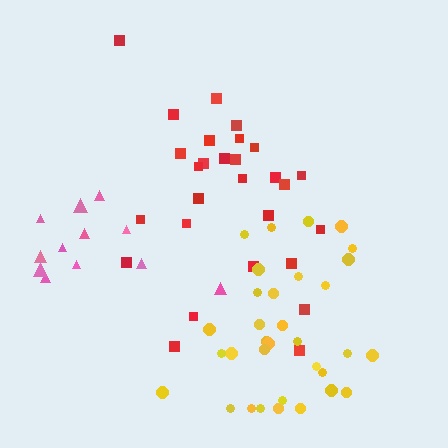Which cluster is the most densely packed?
Yellow.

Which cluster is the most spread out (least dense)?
Red.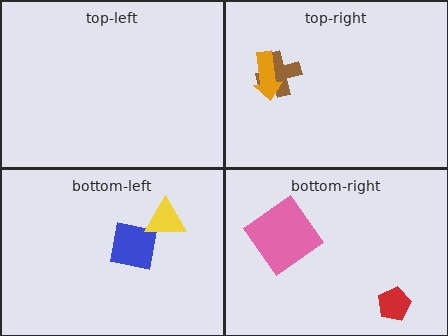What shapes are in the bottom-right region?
The pink diamond, the red pentagon.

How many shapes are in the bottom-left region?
2.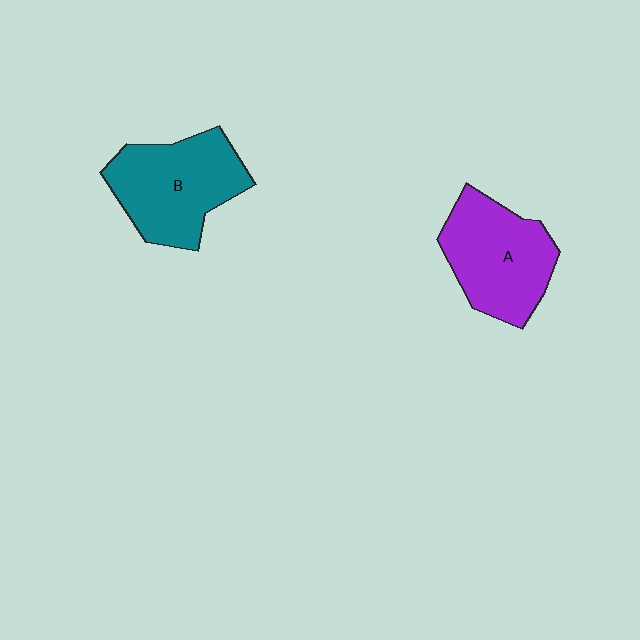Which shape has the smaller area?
Shape A (purple).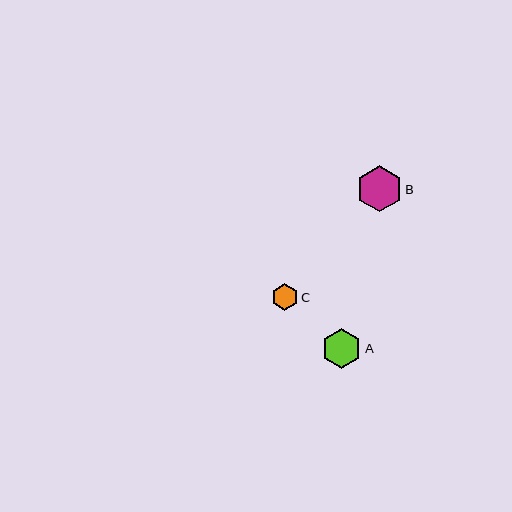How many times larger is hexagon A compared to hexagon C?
Hexagon A is approximately 1.5 times the size of hexagon C.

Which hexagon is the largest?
Hexagon B is the largest with a size of approximately 47 pixels.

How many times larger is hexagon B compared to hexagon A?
Hexagon B is approximately 1.2 times the size of hexagon A.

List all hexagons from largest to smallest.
From largest to smallest: B, A, C.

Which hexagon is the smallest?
Hexagon C is the smallest with a size of approximately 27 pixels.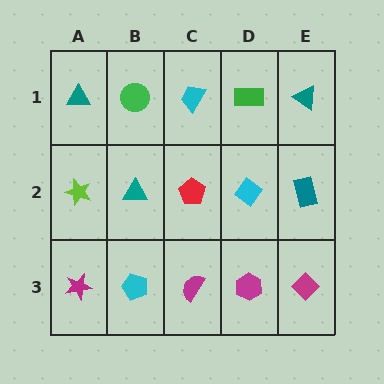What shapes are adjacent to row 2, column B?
A green circle (row 1, column B), a cyan pentagon (row 3, column B), a lime star (row 2, column A), a red pentagon (row 2, column C).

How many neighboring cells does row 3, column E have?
2.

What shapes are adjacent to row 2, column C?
A cyan trapezoid (row 1, column C), a magenta semicircle (row 3, column C), a teal triangle (row 2, column B), a cyan diamond (row 2, column D).